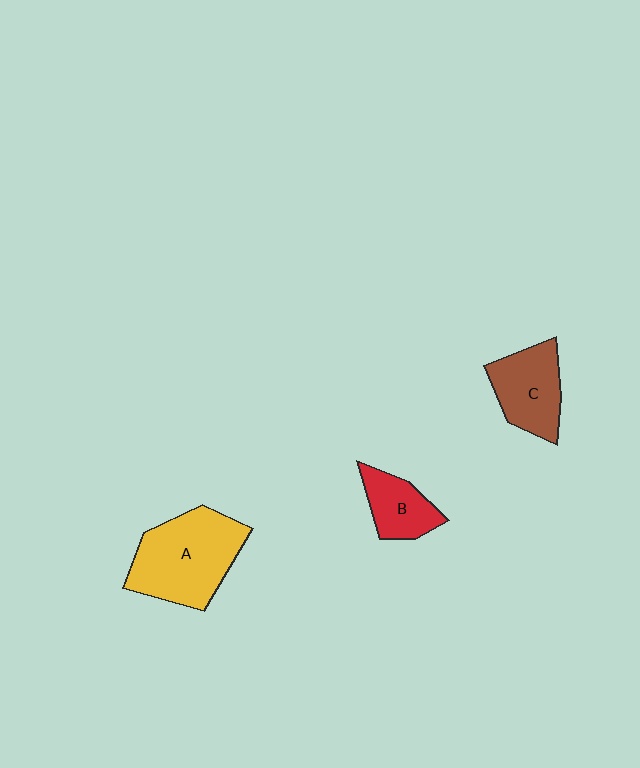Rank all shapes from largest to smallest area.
From largest to smallest: A (yellow), C (brown), B (red).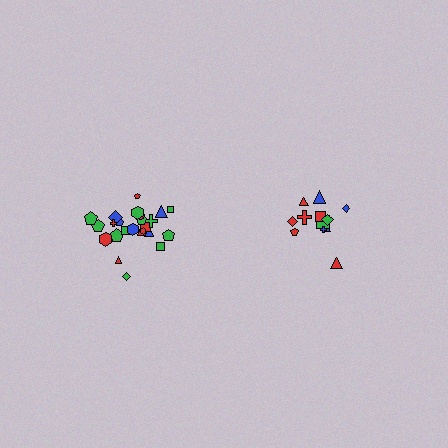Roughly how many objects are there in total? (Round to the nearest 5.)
Roughly 35 objects in total.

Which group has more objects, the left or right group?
The left group.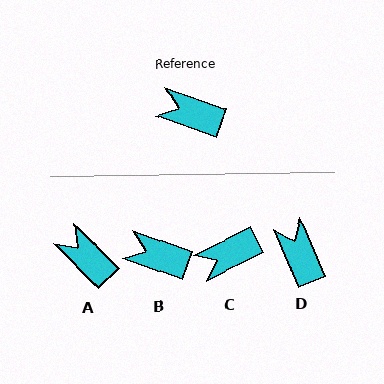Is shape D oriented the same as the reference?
No, it is off by about 47 degrees.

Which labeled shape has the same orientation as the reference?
B.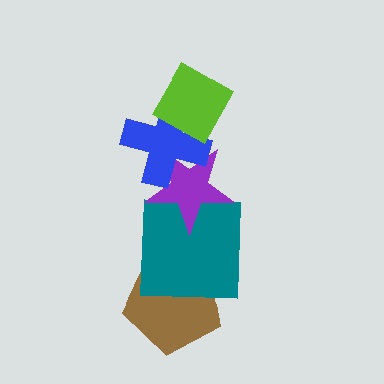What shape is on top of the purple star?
The blue cross is on top of the purple star.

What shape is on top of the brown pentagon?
The teal square is on top of the brown pentagon.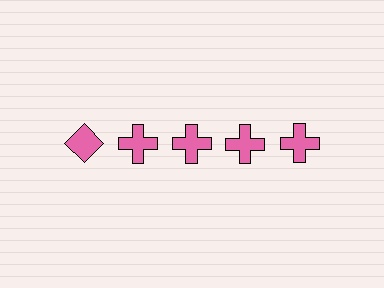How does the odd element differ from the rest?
It has a different shape: diamond instead of cross.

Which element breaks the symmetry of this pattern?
The pink diamond in the top row, leftmost column breaks the symmetry. All other shapes are pink crosses.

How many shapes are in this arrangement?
There are 5 shapes arranged in a grid pattern.